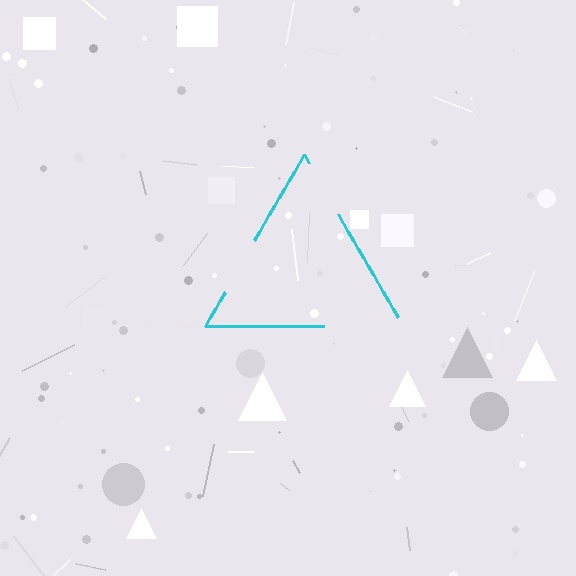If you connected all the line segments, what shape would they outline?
They would outline a triangle.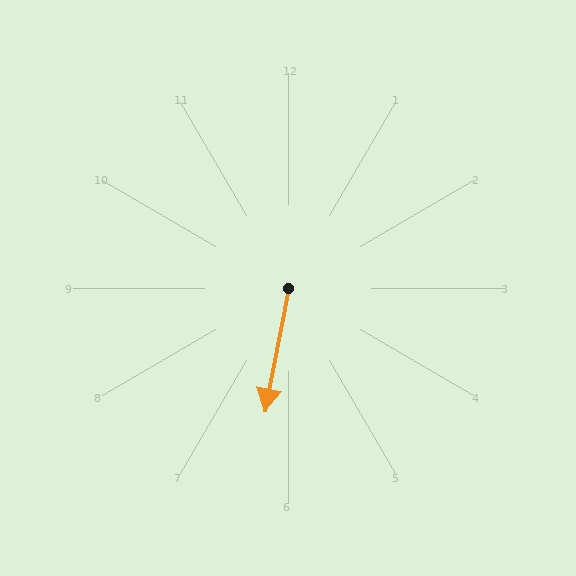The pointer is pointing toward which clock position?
Roughly 6 o'clock.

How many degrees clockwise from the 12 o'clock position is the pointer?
Approximately 191 degrees.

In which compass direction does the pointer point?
South.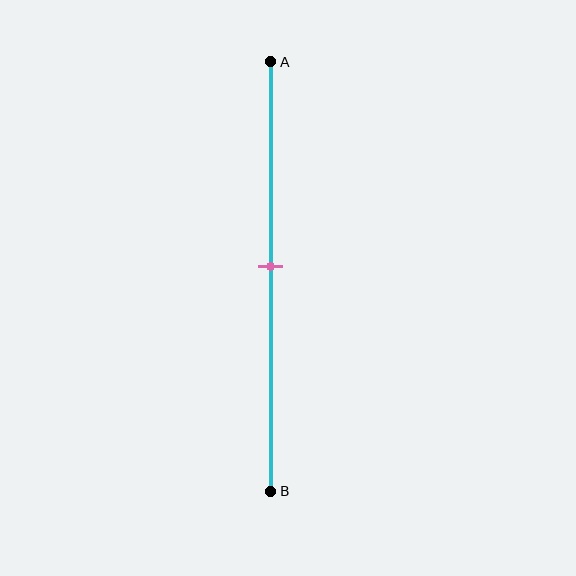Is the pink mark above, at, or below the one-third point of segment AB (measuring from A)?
The pink mark is below the one-third point of segment AB.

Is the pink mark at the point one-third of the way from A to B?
No, the mark is at about 50% from A, not at the 33% one-third point.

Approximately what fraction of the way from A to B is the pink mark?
The pink mark is approximately 50% of the way from A to B.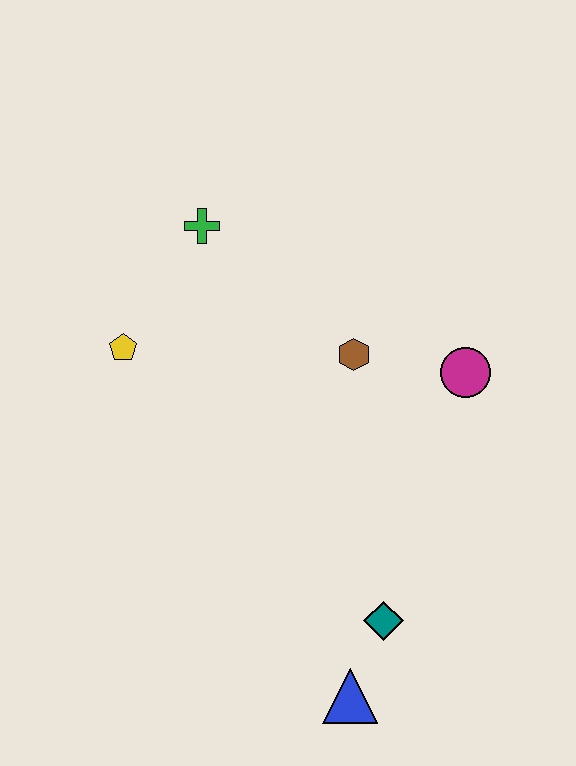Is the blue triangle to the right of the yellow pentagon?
Yes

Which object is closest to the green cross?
The yellow pentagon is closest to the green cross.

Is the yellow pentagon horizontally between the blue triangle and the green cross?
No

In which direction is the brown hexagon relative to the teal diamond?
The brown hexagon is above the teal diamond.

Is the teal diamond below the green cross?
Yes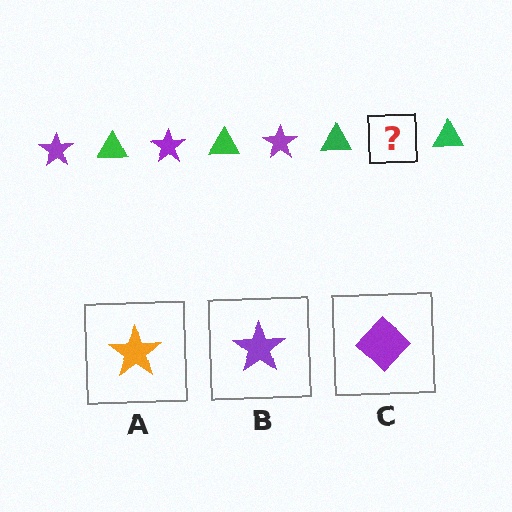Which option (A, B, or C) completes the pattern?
B.